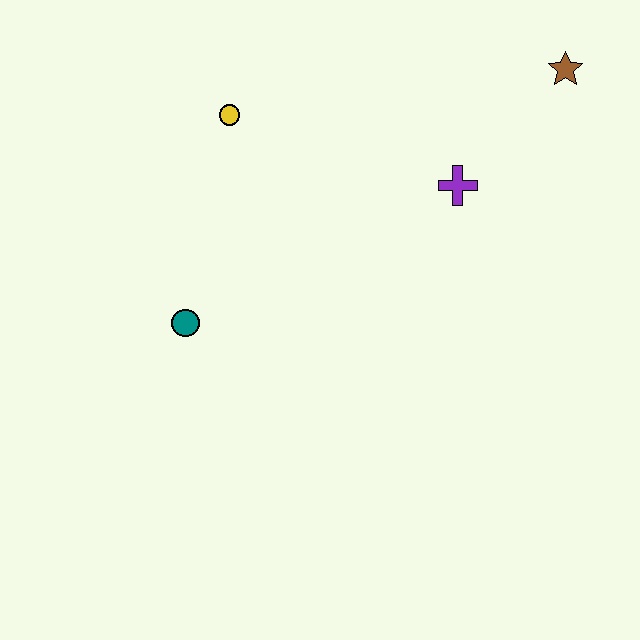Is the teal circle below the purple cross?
Yes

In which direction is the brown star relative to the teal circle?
The brown star is to the right of the teal circle.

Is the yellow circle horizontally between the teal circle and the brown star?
Yes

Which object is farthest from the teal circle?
The brown star is farthest from the teal circle.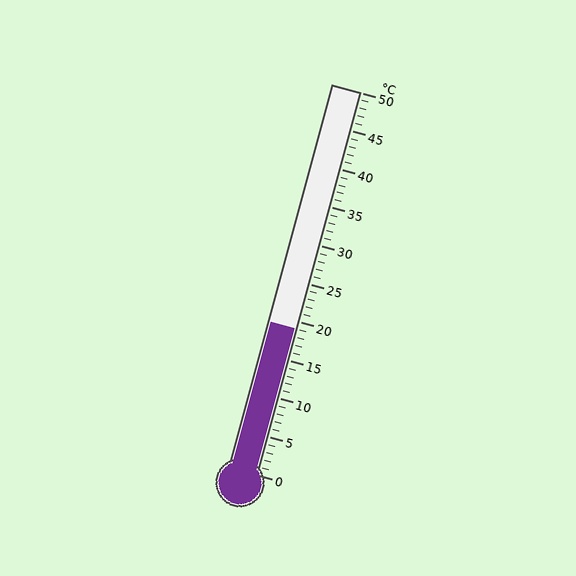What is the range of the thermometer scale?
The thermometer scale ranges from 0°C to 50°C.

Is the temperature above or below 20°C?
The temperature is below 20°C.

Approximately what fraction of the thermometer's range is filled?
The thermometer is filled to approximately 40% of its range.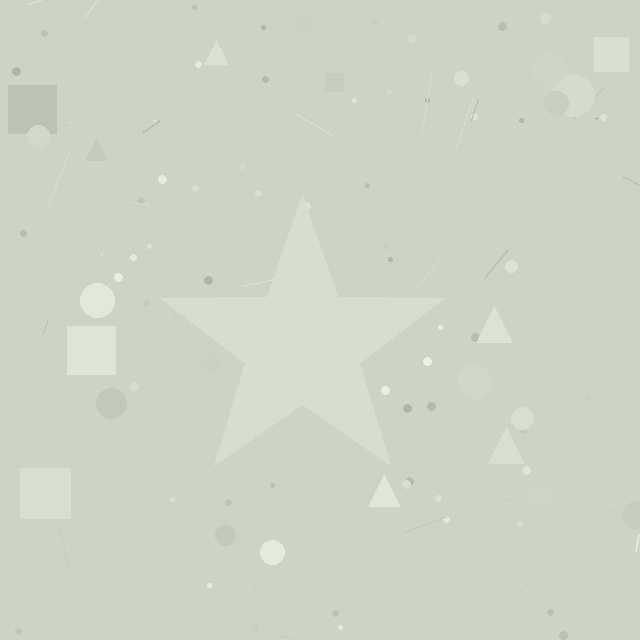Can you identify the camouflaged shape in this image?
The camouflaged shape is a star.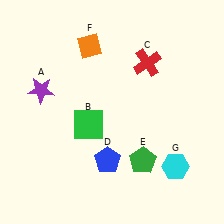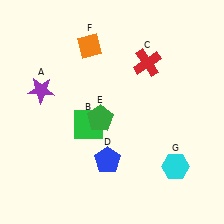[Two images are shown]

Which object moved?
The green pentagon (E) moved left.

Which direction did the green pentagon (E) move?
The green pentagon (E) moved left.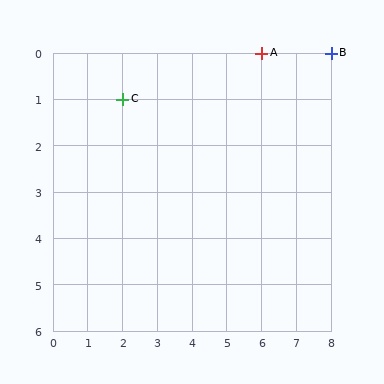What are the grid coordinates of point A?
Point A is at grid coordinates (6, 0).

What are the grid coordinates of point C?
Point C is at grid coordinates (2, 1).